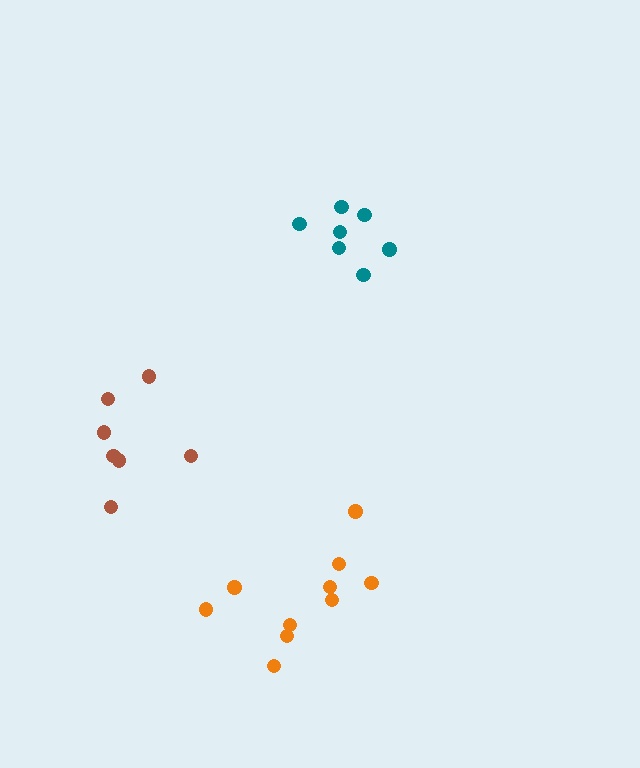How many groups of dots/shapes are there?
There are 3 groups.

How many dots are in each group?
Group 1: 7 dots, Group 2: 10 dots, Group 3: 7 dots (24 total).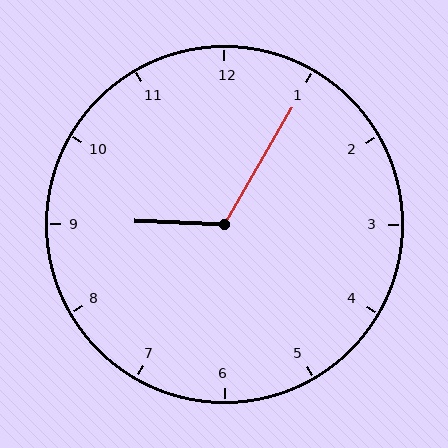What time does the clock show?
9:05.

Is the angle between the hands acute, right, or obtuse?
It is obtuse.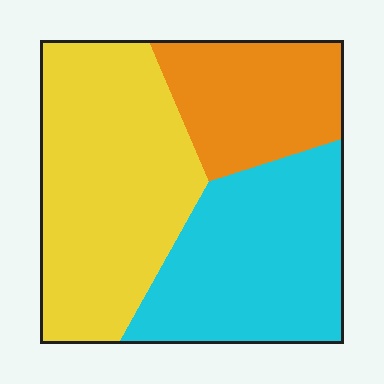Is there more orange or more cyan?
Cyan.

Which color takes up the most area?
Yellow, at roughly 45%.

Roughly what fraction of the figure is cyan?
Cyan takes up about one third (1/3) of the figure.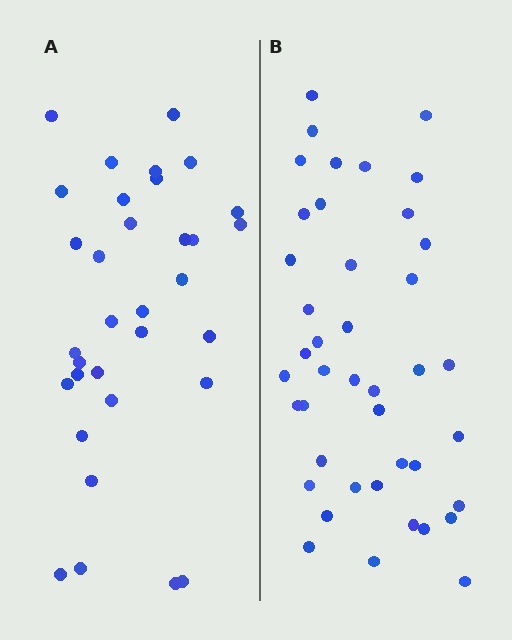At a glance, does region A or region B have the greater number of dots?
Region B (the right region) has more dots.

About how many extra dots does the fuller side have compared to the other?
Region B has roughly 8 or so more dots than region A.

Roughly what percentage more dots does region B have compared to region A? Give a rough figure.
About 25% more.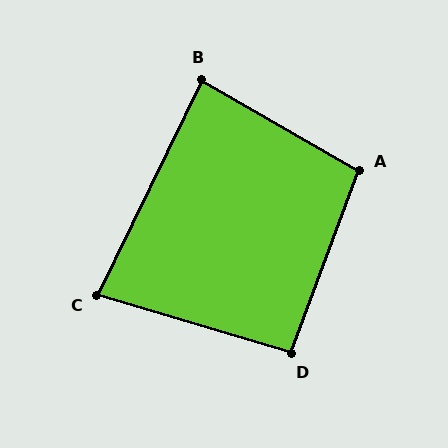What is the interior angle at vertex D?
Approximately 94 degrees (approximately right).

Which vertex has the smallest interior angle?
C, at approximately 81 degrees.